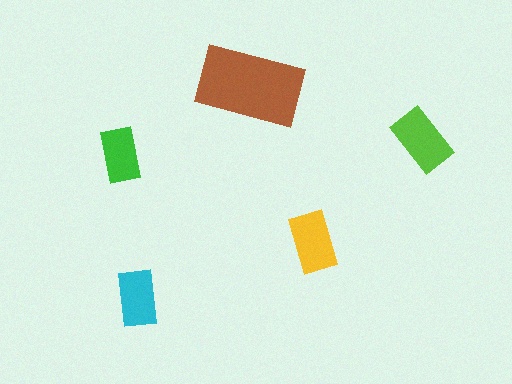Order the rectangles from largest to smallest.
the brown one, the lime one, the yellow one, the cyan one, the green one.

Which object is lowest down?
The cyan rectangle is bottommost.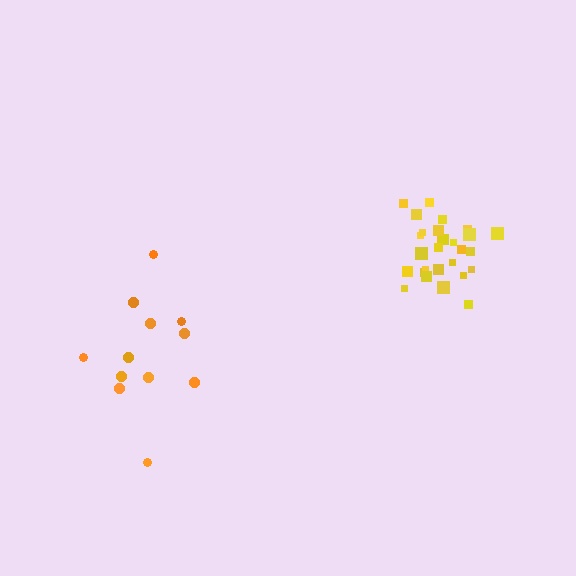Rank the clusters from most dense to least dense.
yellow, orange.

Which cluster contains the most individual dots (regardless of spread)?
Yellow (28).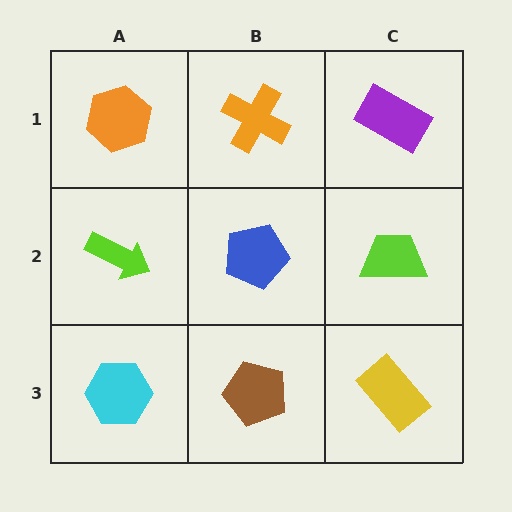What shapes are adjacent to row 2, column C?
A purple rectangle (row 1, column C), a yellow rectangle (row 3, column C), a blue pentagon (row 2, column B).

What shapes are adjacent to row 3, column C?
A lime trapezoid (row 2, column C), a brown pentagon (row 3, column B).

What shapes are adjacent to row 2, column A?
An orange hexagon (row 1, column A), a cyan hexagon (row 3, column A), a blue pentagon (row 2, column B).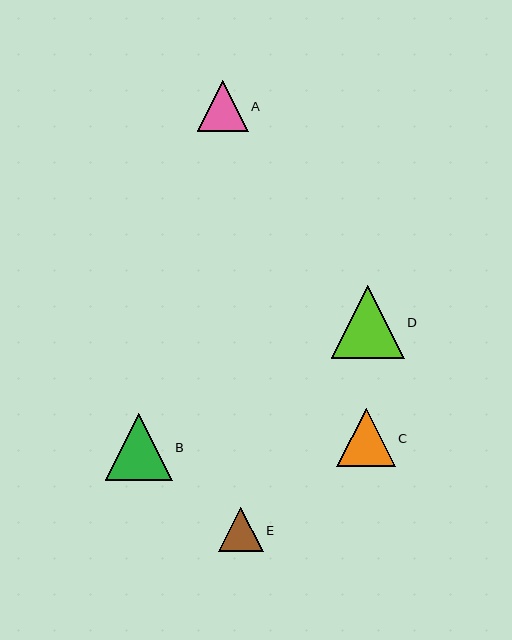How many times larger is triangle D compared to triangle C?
Triangle D is approximately 1.3 times the size of triangle C.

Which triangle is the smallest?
Triangle E is the smallest with a size of approximately 45 pixels.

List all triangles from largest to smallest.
From largest to smallest: D, B, C, A, E.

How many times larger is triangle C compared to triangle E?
Triangle C is approximately 1.3 times the size of triangle E.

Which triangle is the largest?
Triangle D is the largest with a size of approximately 73 pixels.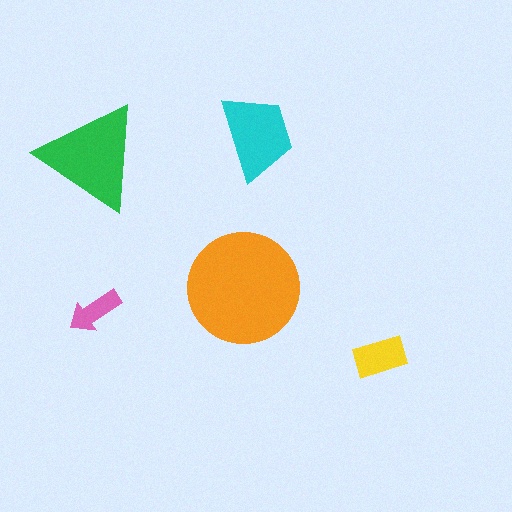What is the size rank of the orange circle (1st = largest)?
1st.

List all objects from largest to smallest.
The orange circle, the green triangle, the cyan trapezoid, the yellow rectangle, the pink arrow.